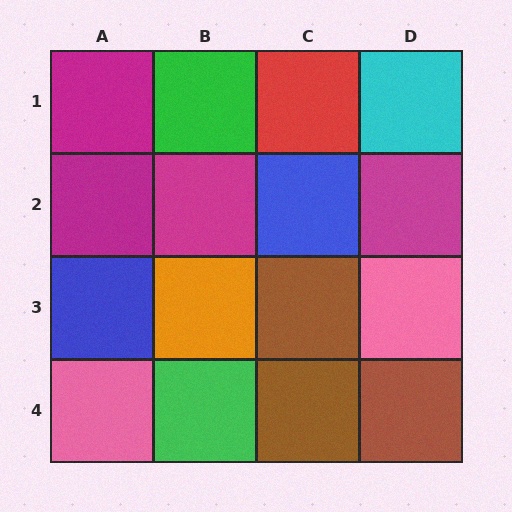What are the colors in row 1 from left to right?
Magenta, green, red, cyan.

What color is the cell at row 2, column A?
Magenta.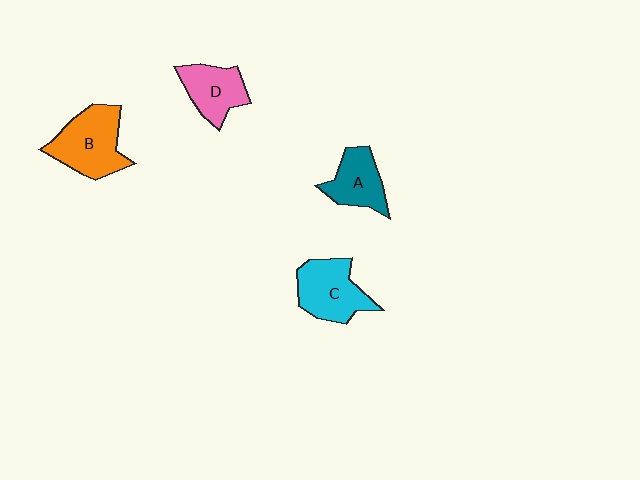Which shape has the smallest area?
Shape A (teal).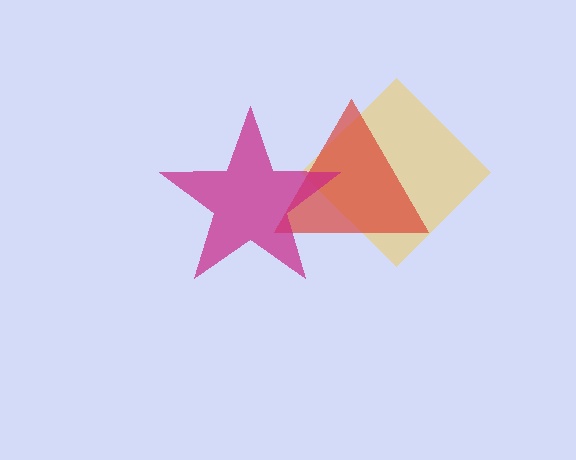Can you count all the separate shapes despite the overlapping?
Yes, there are 3 separate shapes.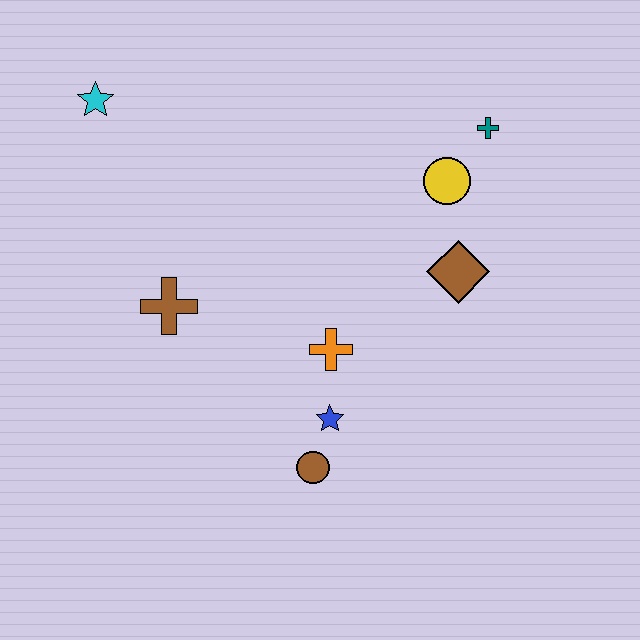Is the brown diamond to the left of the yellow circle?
No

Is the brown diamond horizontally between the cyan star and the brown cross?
No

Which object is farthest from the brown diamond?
The cyan star is farthest from the brown diamond.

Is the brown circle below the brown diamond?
Yes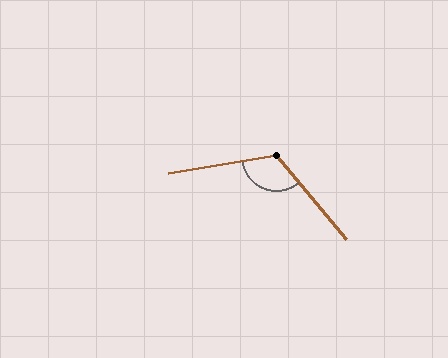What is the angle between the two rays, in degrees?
Approximately 121 degrees.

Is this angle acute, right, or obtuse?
It is obtuse.